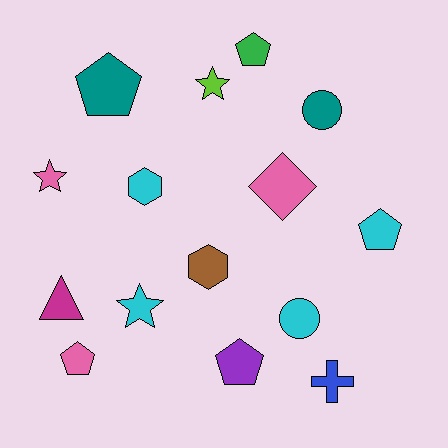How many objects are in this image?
There are 15 objects.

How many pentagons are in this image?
There are 5 pentagons.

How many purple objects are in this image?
There is 1 purple object.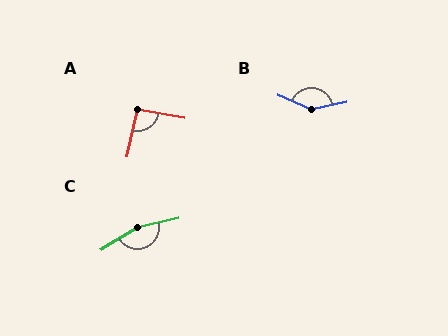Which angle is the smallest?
A, at approximately 93 degrees.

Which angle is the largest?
C, at approximately 162 degrees.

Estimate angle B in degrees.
Approximately 145 degrees.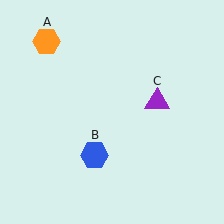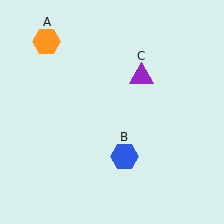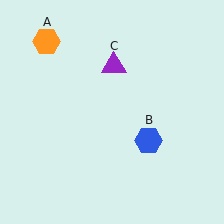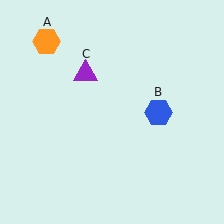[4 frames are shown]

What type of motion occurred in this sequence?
The blue hexagon (object B), purple triangle (object C) rotated counterclockwise around the center of the scene.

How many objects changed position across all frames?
2 objects changed position: blue hexagon (object B), purple triangle (object C).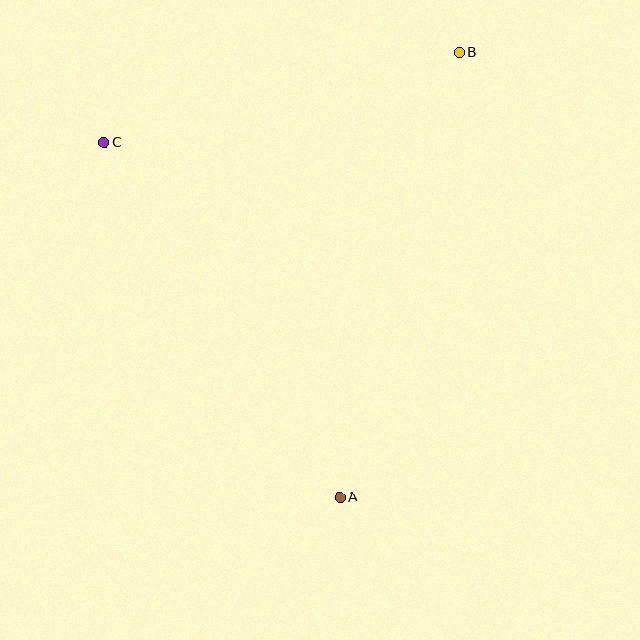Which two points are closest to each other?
Points B and C are closest to each other.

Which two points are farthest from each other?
Points A and B are farthest from each other.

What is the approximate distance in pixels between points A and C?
The distance between A and C is approximately 426 pixels.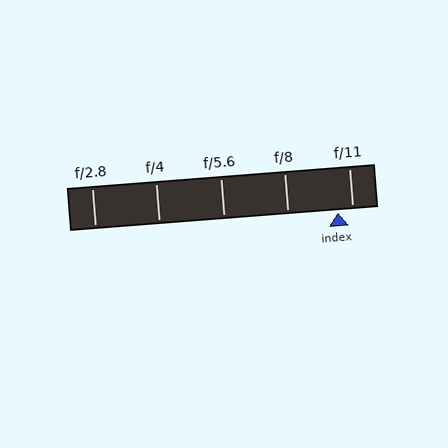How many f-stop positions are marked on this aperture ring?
There are 5 f-stop positions marked.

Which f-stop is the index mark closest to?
The index mark is closest to f/11.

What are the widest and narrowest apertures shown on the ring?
The widest aperture shown is f/2.8 and the narrowest is f/11.